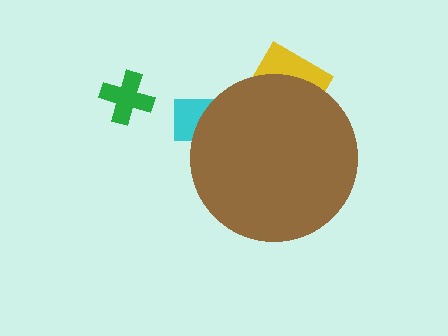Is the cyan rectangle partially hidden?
Yes, the cyan rectangle is partially hidden behind the brown circle.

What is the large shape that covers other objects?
A brown circle.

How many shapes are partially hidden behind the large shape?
2 shapes are partially hidden.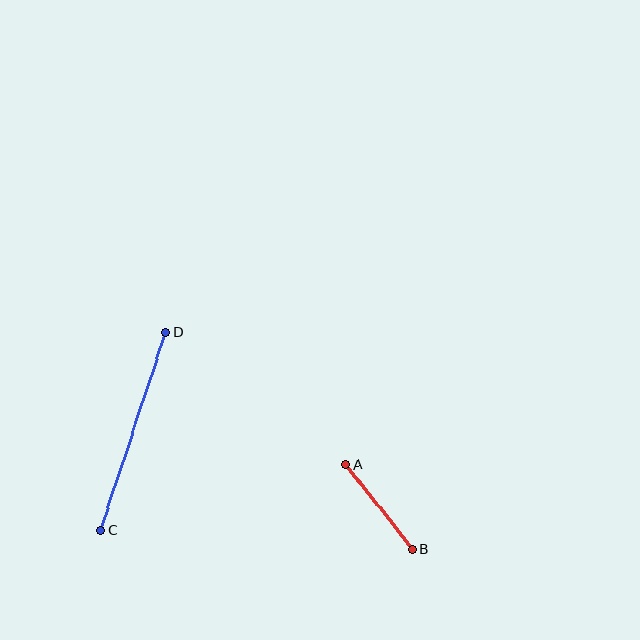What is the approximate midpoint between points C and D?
The midpoint is at approximately (133, 431) pixels.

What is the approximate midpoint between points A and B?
The midpoint is at approximately (379, 507) pixels.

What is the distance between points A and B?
The distance is approximately 108 pixels.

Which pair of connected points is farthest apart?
Points C and D are farthest apart.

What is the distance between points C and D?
The distance is approximately 208 pixels.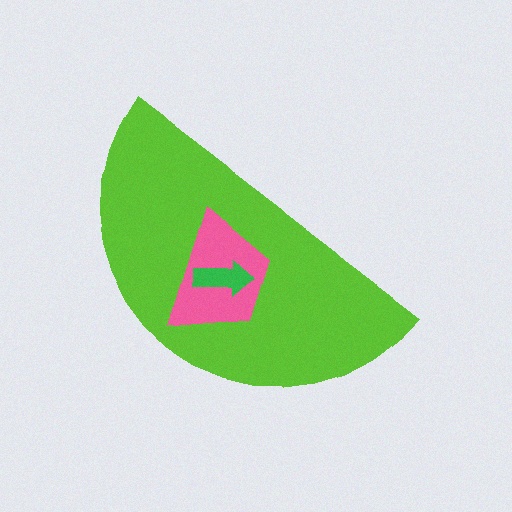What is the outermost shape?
The lime semicircle.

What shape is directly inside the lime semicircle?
The pink trapezoid.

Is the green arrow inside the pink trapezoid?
Yes.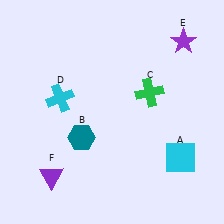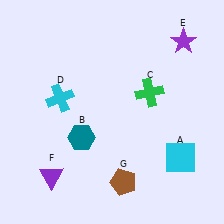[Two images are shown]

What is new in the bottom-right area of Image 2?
A brown pentagon (G) was added in the bottom-right area of Image 2.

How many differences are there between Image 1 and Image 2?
There is 1 difference between the two images.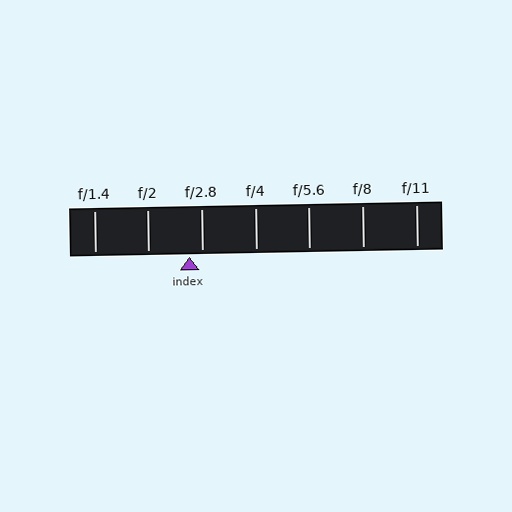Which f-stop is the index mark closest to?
The index mark is closest to f/2.8.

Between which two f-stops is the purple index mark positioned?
The index mark is between f/2 and f/2.8.